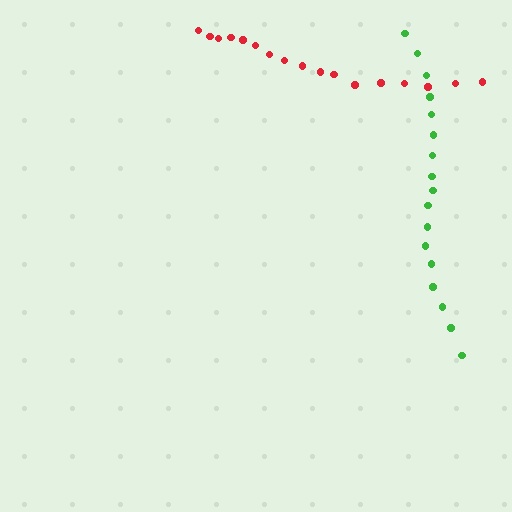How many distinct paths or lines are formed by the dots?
There are 2 distinct paths.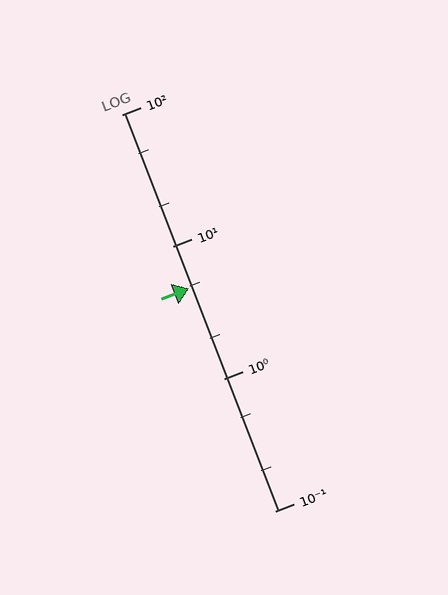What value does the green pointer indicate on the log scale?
The pointer indicates approximately 4.8.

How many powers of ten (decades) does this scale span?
The scale spans 3 decades, from 0.1 to 100.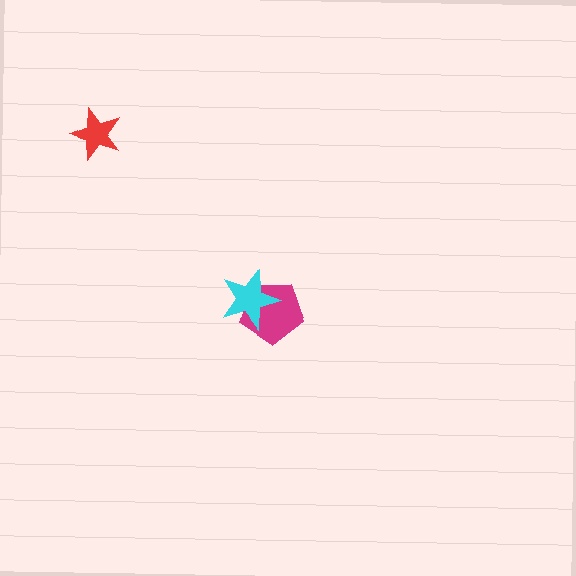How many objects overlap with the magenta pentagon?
1 object overlaps with the magenta pentagon.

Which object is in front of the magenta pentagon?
The cyan star is in front of the magenta pentagon.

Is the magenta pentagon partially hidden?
Yes, it is partially covered by another shape.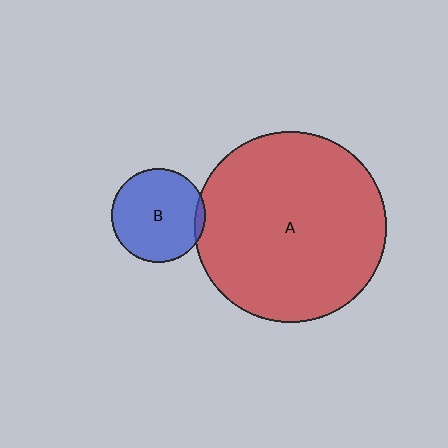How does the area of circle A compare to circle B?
Approximately 4.2 times.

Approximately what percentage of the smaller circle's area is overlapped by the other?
Approximately 5%.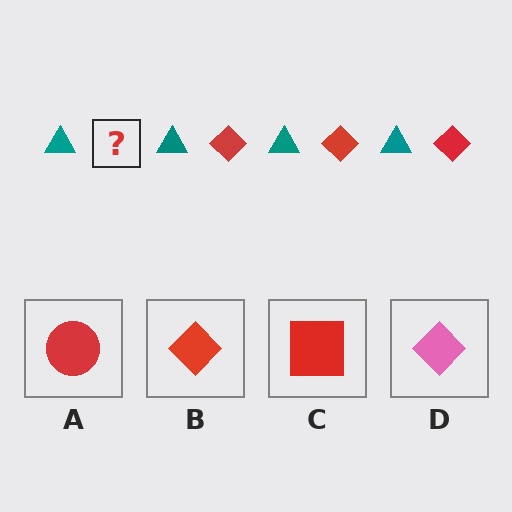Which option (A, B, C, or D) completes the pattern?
B.